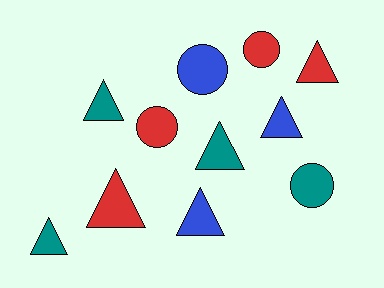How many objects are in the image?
There are 11 objects.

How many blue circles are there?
There is 1 blue circle.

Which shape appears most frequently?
Triangle, with 7 objects.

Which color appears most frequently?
Teal, with 4 objects.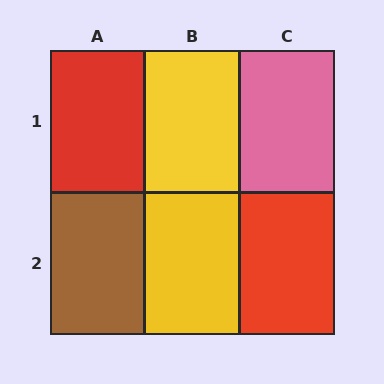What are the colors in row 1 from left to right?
Red, yellow, pink.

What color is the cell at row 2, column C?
Red.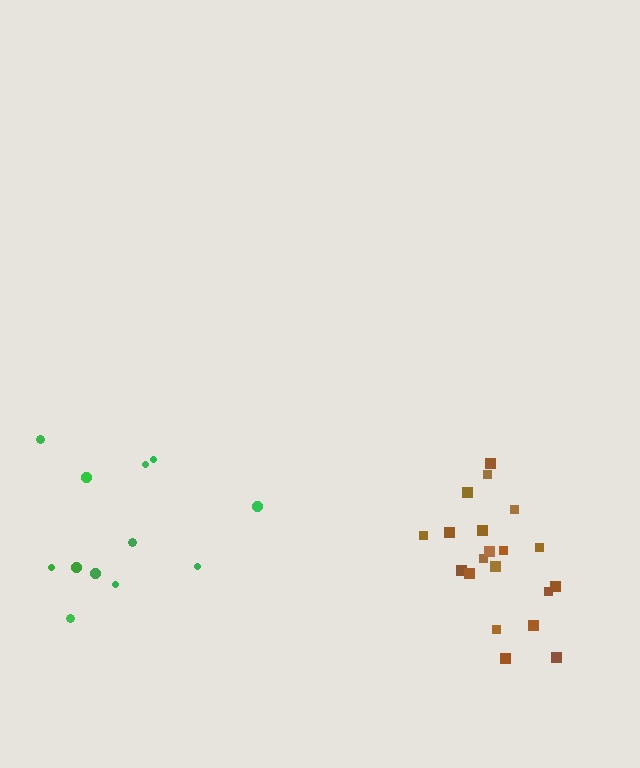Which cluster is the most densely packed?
Brown.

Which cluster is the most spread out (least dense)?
Green.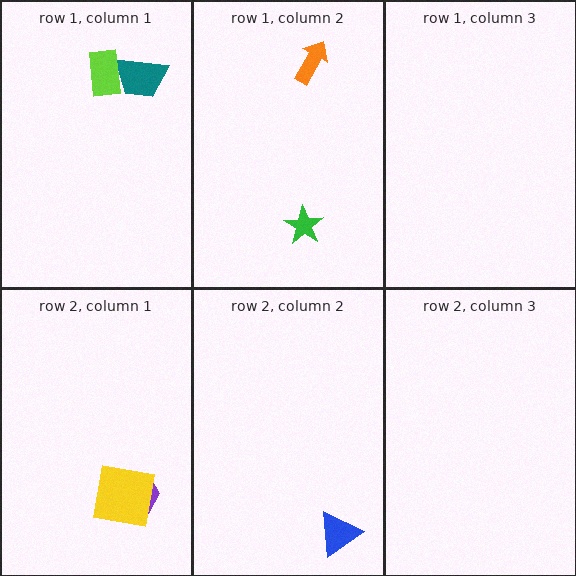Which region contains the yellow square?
The row 2, column 1 region.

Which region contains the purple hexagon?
The row 2, column 1 region.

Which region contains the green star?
The row 1, column 2 region.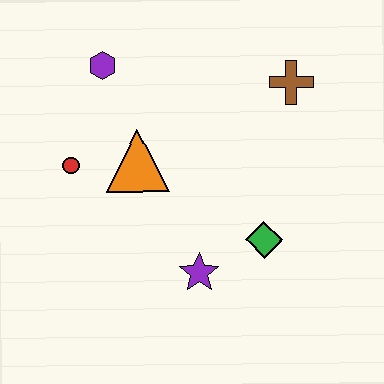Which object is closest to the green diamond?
The purple star is closest to the green diamond.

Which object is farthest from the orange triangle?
The brown cross is farthest from the orange triangle.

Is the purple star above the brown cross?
No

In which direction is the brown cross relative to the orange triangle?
The brown cross is to the right of the orange triangle.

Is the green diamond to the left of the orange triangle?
No